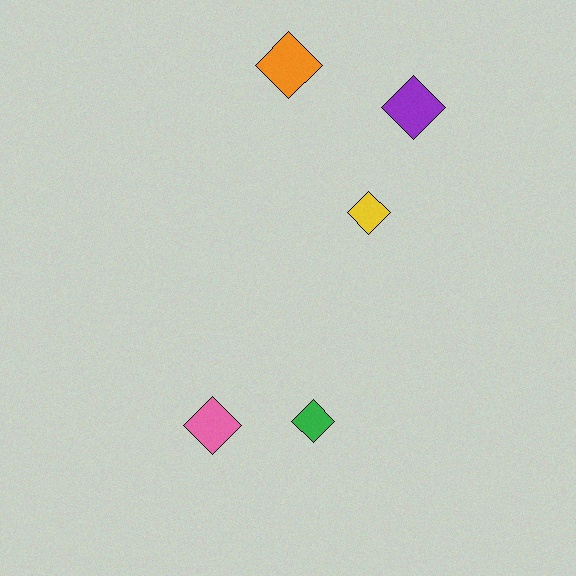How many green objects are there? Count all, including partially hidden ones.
There is 1 green object.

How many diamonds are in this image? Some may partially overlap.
There are 5 diamonds.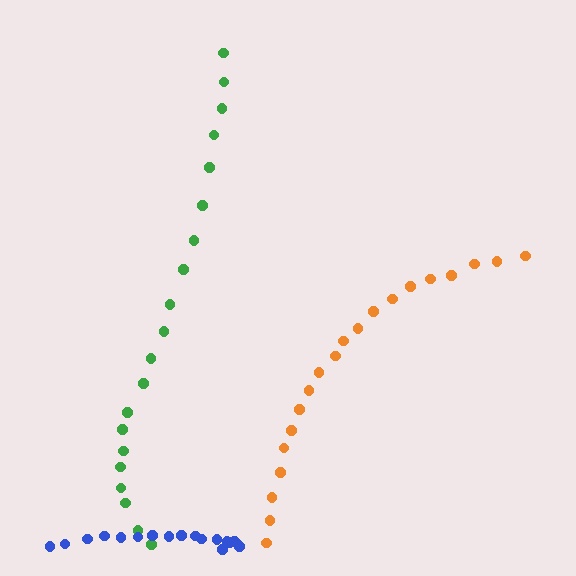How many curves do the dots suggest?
There are 3 distinct paths.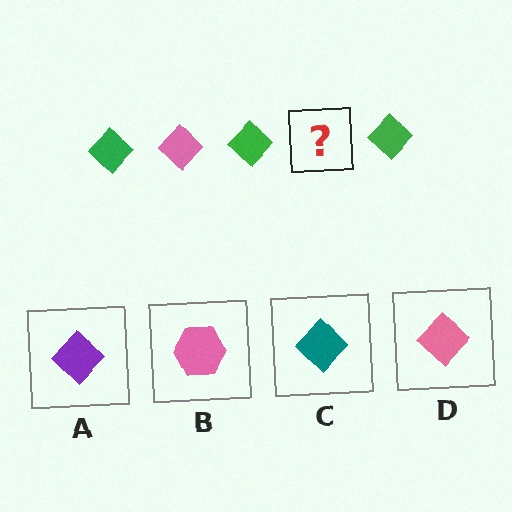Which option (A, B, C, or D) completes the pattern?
D.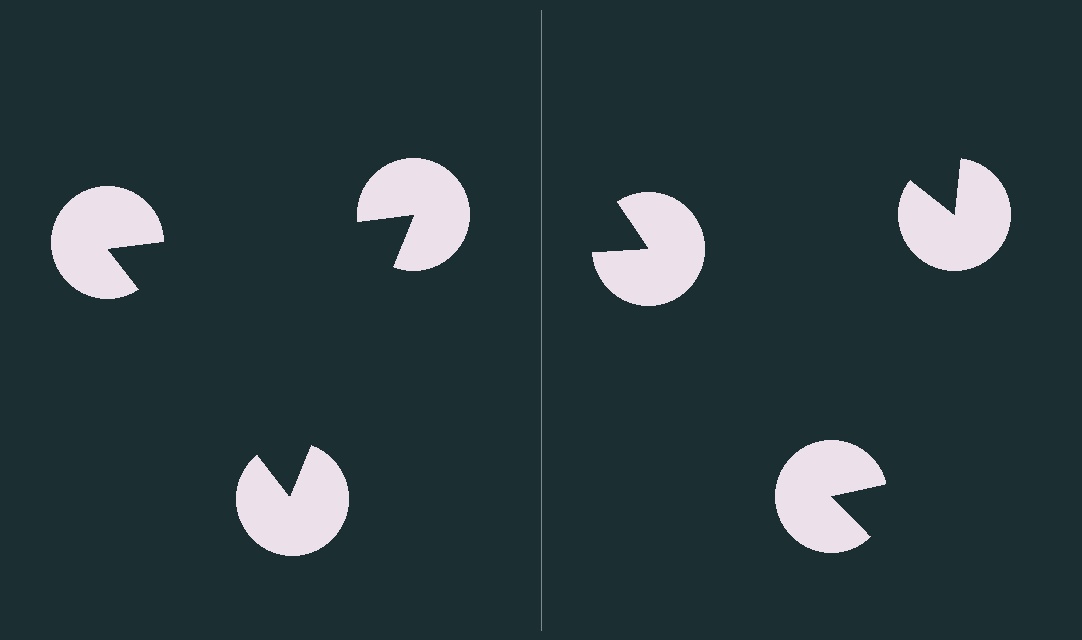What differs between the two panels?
The pac-man discs are positioned identically on both sides; only the wedge orientations differ. On the left they align to a triangle; on the right they are misaligned.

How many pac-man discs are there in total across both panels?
6 — 3 on each side.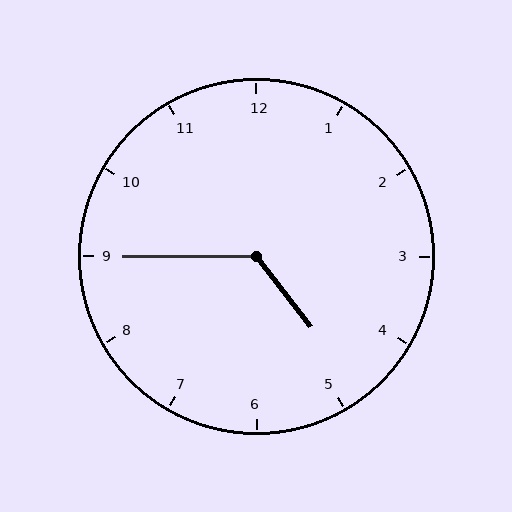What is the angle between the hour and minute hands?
Approximately 128 degrees.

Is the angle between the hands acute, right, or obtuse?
It is obtuse.